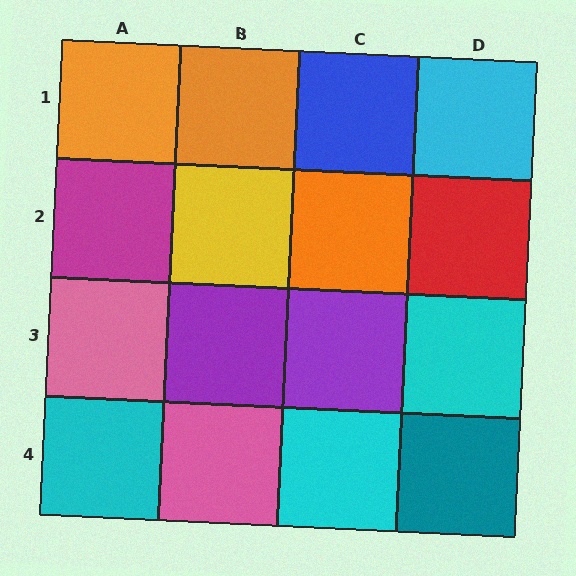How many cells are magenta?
1 cell is magenta.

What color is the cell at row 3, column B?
Purple.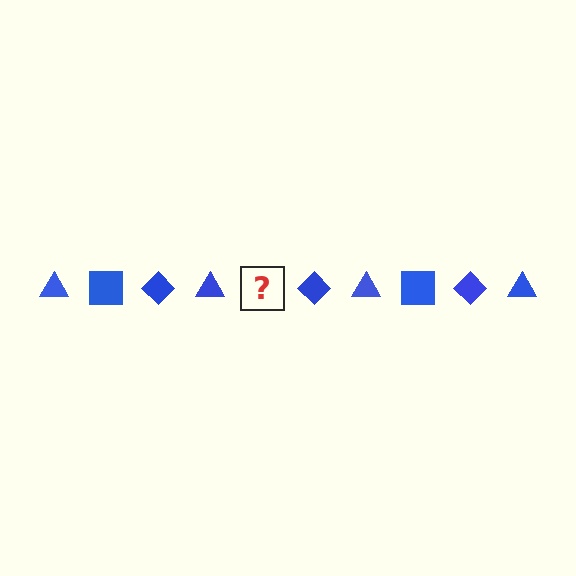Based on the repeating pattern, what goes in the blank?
The blank should be a blue square.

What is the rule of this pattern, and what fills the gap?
The rule is that the pattern cycles through triangle, square, diamond shapes in blue. The gap should be filled with a blue square.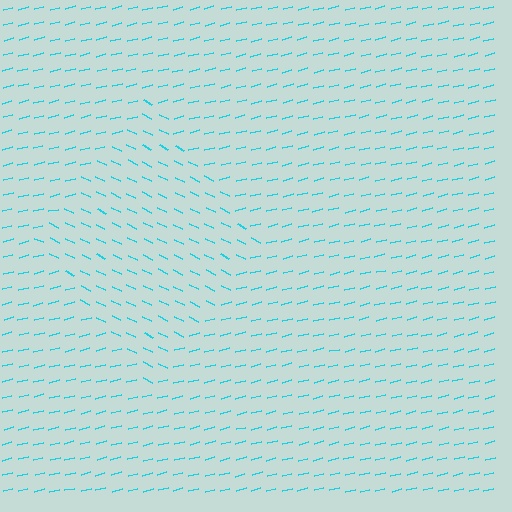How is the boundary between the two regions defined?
The boundary is defined purely by a change in line orientation (approximately 40 degrees difference). All lines are the same color and thickness.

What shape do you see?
I see a diamond.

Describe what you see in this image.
The image is filled with small cyan line segments. A diamond region in the image has lines oriented differently from the surrounding lines, creating a visible texture boundary.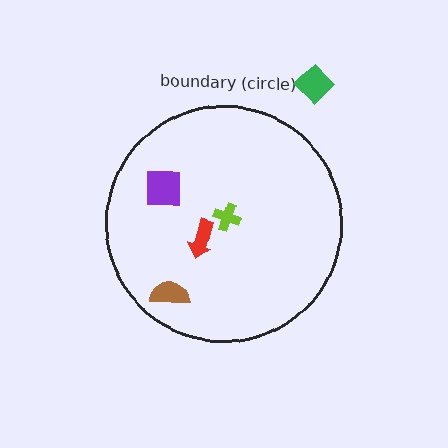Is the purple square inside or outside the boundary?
Inside.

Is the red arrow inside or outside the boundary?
Inside.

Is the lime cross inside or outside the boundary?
Inside.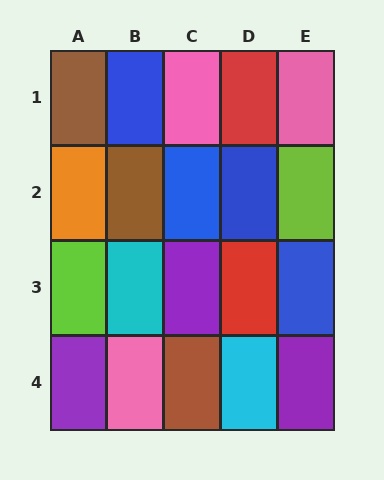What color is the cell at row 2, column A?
Orange.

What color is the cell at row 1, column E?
Pink.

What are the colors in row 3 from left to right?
Lime, cyan, purple, red, blue.